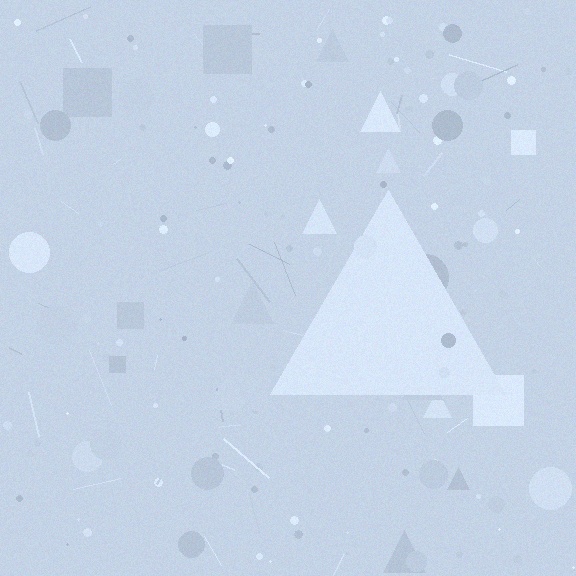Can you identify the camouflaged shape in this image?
The camouflaged shape is a triangle.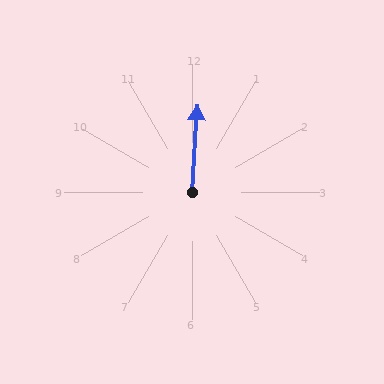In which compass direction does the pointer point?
North.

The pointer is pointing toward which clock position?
Roughly 12 o'clock.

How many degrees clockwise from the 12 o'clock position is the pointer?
Approximately 3 degrees.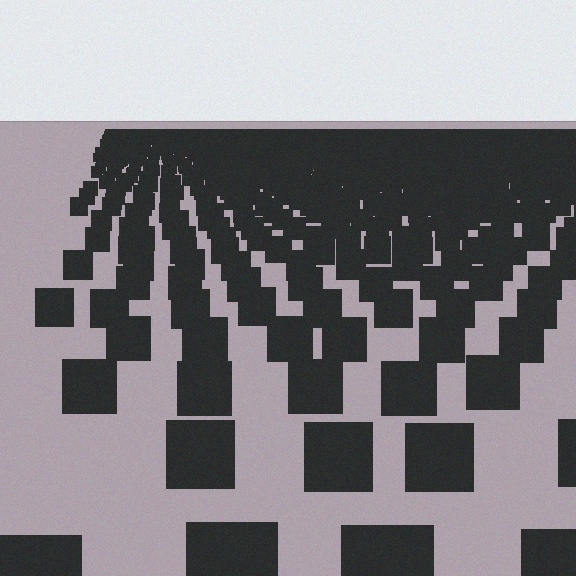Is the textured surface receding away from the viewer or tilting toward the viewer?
The surface is receding away from the viewer. Texture elements get smaller and denser toward the top.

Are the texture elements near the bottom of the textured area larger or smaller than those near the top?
Larger. Near the bottom, elements are closer to the viewer and appear at a bigger on-screen size.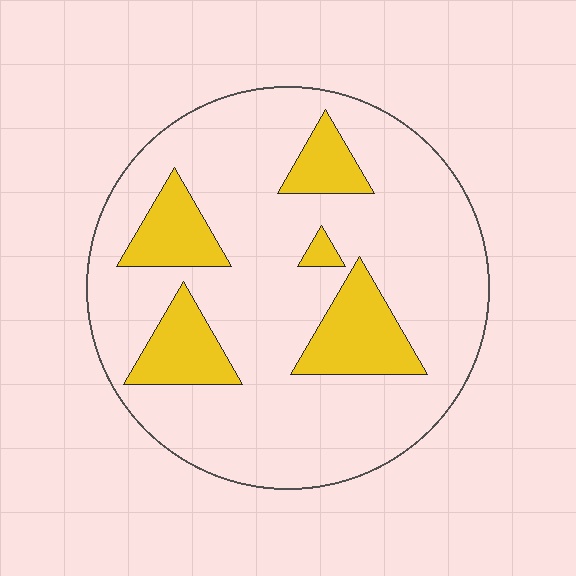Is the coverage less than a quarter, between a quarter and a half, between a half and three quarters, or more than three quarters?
Less than a quarter.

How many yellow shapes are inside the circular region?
5.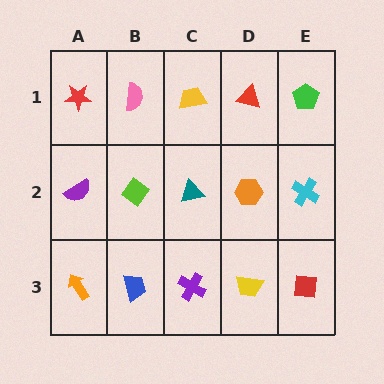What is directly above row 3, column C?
A teal triangle.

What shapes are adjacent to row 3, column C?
A teal triangle (row 2, column C), a blue trapezoid (row 3, column B), a yellow trapezoid (row 3, column D).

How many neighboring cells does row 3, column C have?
3.